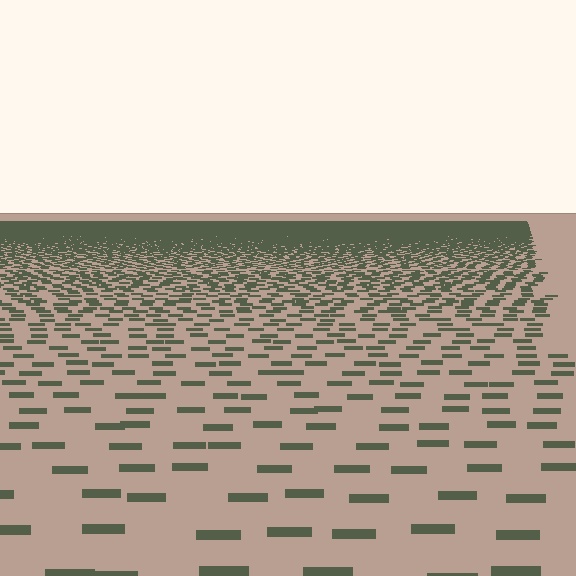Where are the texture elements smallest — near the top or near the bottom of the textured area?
Near the top.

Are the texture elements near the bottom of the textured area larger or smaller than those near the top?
Larger. Near the bottom, elements are closer to the viewer and appear at a bigger on-screen size.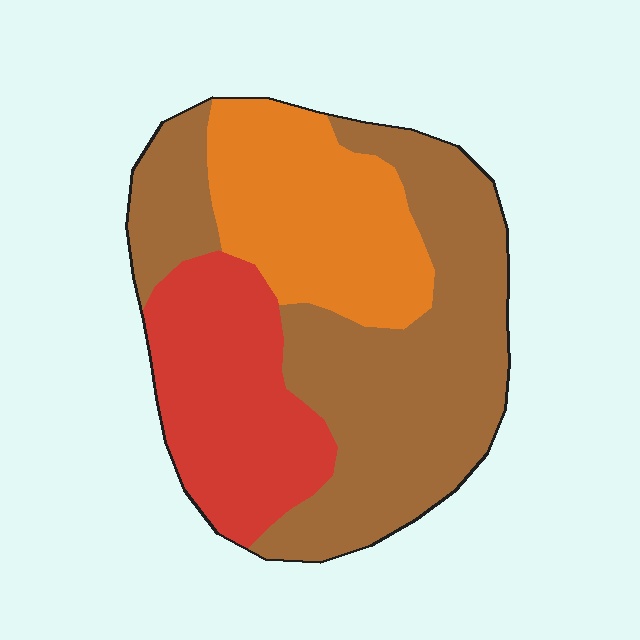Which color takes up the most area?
Brown, at roughly 50%.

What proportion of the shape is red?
Red takes up about one quarter (1/4) of the shape.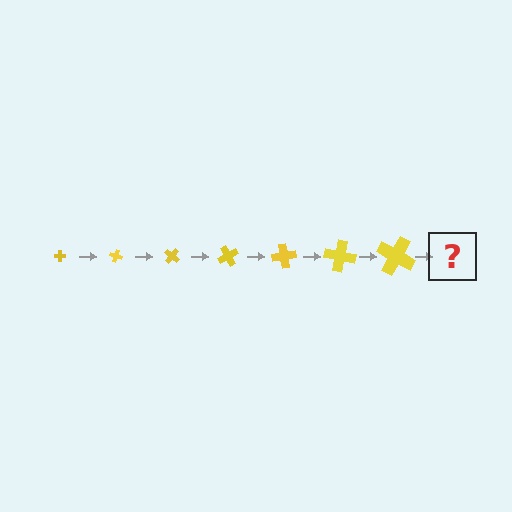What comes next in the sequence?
The next element should be a cross, larger than the previous one and rotated 140 degrees from the start.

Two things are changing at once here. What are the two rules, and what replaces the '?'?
The two rules are that the cross grows larger each step and it rotates 20 degrees each step. The '?' should be a cross, larger than the previous one and rotated 140 degrees from the start.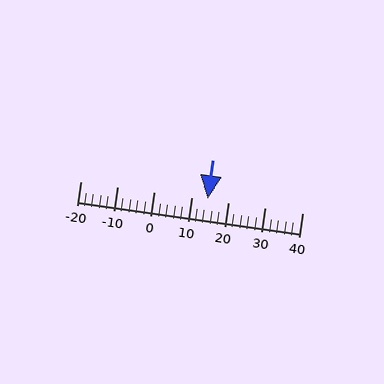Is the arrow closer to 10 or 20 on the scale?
The arrow is closer to 10.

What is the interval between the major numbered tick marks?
The major tick marks are spaced 10 units apart.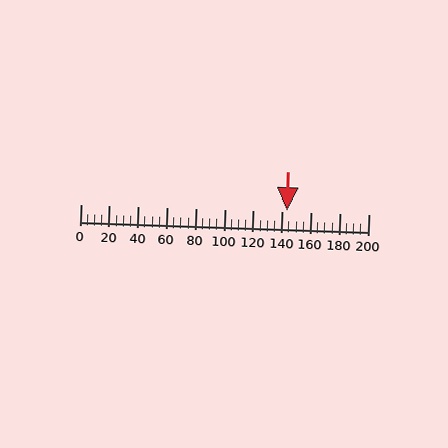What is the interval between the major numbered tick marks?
The major tick marks are spaced 20 units apart.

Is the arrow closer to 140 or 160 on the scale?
The arrow is closer to 140.